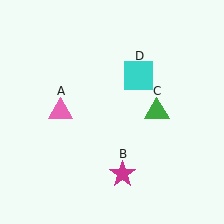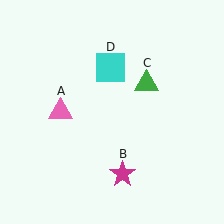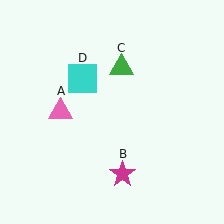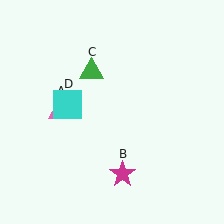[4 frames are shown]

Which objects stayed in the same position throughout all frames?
Pink triangle (object A) and magenta star (object B) remained stationary.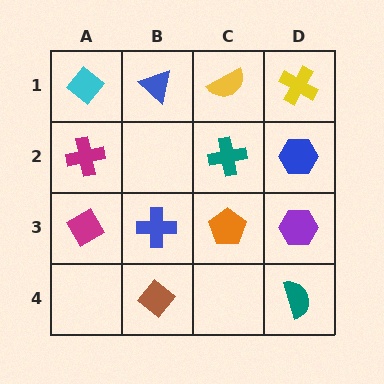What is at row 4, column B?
A brown diamond.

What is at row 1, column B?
A blue triangle.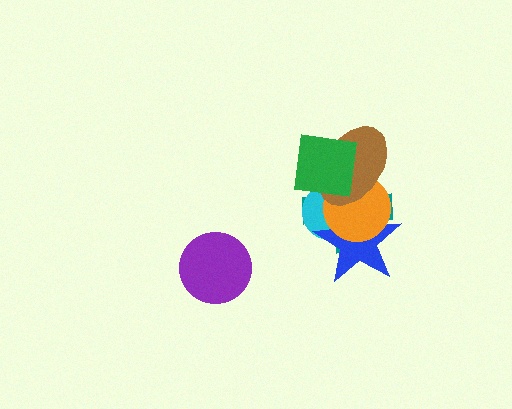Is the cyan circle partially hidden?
Yes, it is partially covered by another shape.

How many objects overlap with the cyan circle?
5 objects overlap with the cyan circle.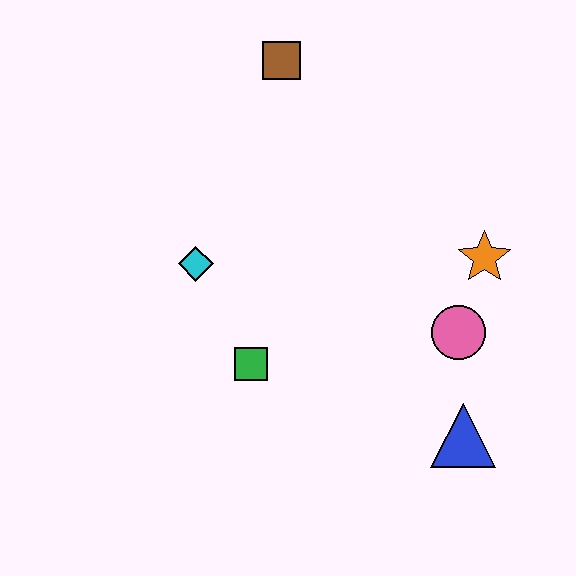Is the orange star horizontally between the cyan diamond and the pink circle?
No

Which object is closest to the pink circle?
The orange star is closest to the pink circle.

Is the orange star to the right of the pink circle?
Yes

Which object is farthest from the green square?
The brown square is farthest from the green square.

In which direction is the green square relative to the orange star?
The green square is to the left of the orange star.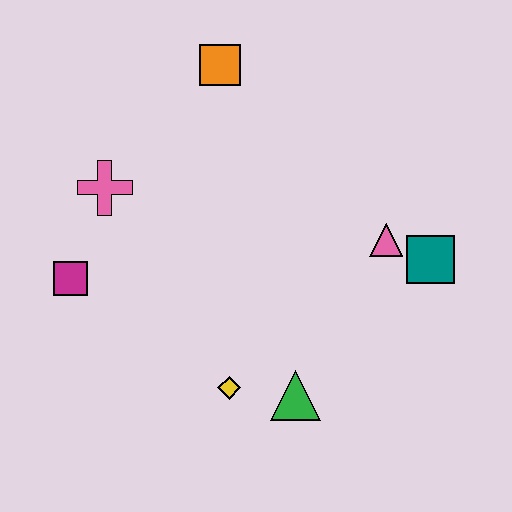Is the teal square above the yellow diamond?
Yes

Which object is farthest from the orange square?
The green triangle is farthest from the orange square.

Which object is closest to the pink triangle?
The teal square is closest to the pink triangle.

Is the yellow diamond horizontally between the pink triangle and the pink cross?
Yes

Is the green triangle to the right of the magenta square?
Yes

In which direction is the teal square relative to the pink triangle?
The teal square is to the right of the pink triangle.